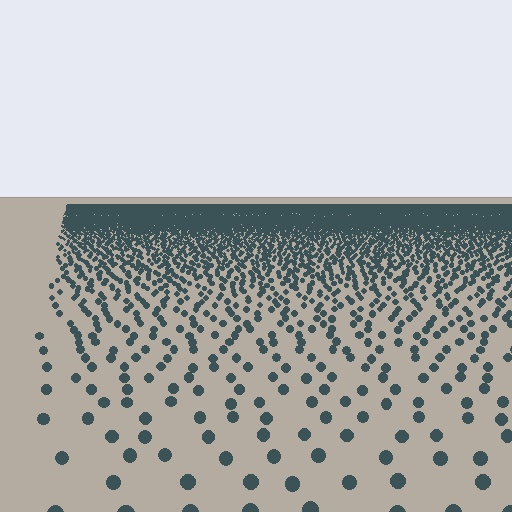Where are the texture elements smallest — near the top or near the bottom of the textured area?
Near the top.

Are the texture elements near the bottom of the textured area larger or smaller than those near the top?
Larger. Near the bottom, elements are closer to the viewer and appear at a bigger on-screen size.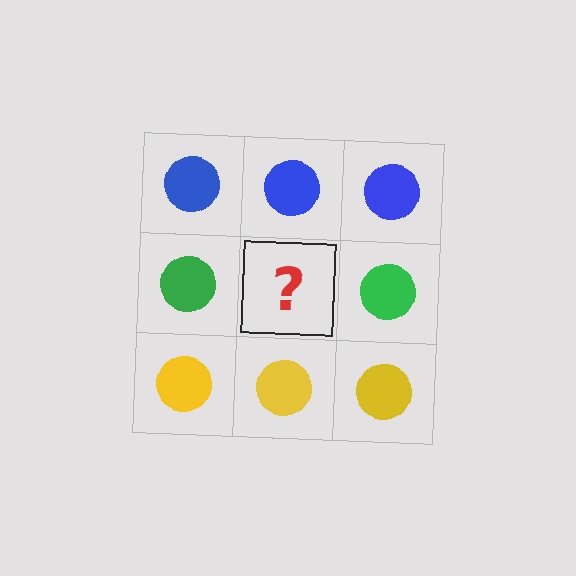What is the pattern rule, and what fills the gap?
The rule is that each row has a consistent color. The gap should be filled with a green circle.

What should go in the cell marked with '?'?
The missing cell should contain a green circle.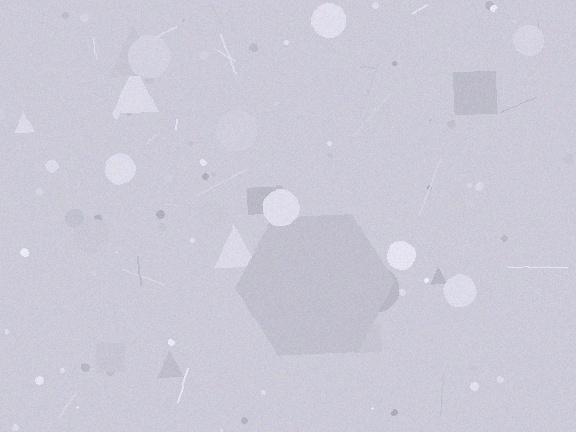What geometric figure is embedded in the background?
A hexagon is embedded in the background.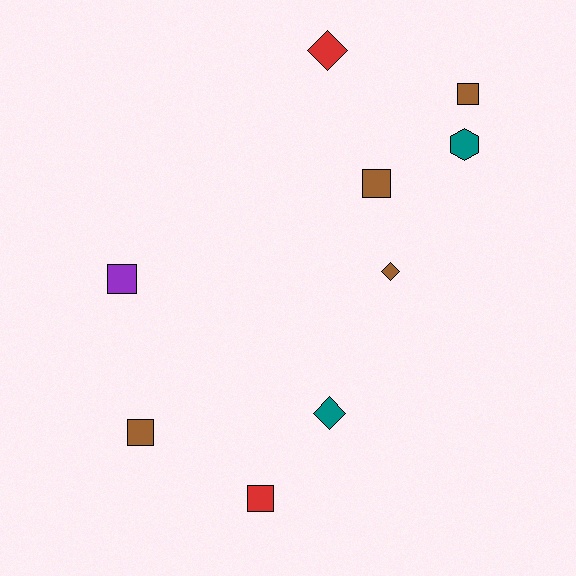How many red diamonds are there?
There is 1 red diamond.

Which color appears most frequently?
Brown, with 4 objects.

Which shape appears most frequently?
Square, with 5 objects.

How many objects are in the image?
There are 9 objects.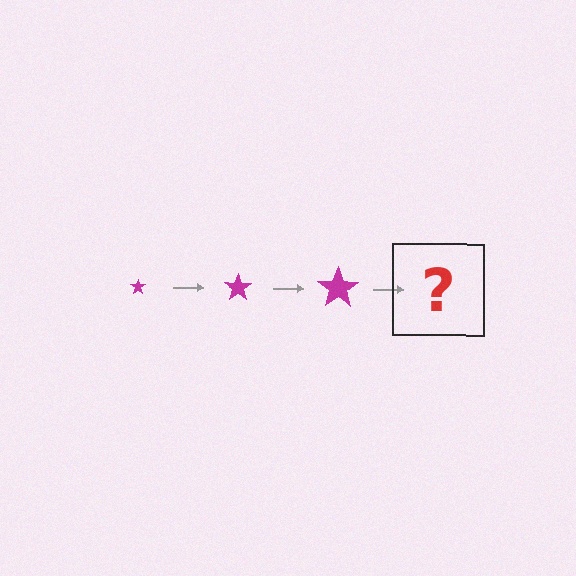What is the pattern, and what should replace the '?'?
The pattern is that the star gets progressively larger each step. The '?' should be a magenta star, larger than the previous one.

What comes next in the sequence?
The next element should be a magenta star, larger than the previous one.